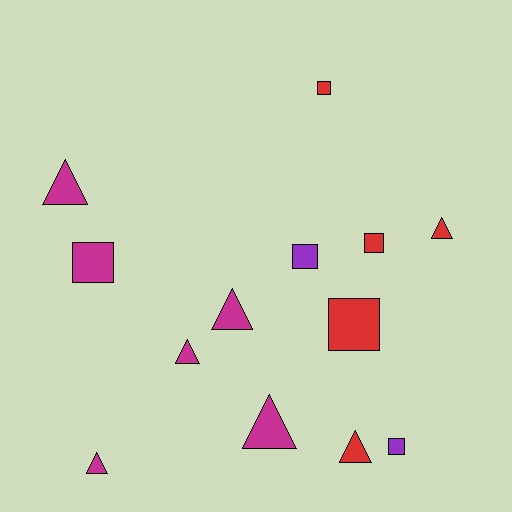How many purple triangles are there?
There are no purple triangles.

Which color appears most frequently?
Magenta, with 6 objects.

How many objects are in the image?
There are 13 objects.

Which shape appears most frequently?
Triangle, with 7 objects.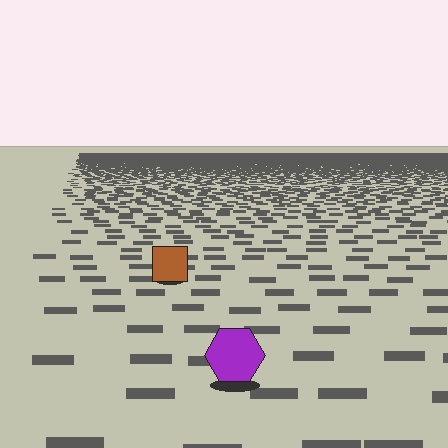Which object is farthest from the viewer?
The brown square is farthest from the viewer. It appears smaller and the ground texture around it is denser.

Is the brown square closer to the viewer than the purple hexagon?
No. The purple hexagon is closer — you can tell from the texture gradient: the ground texture is coarser near it.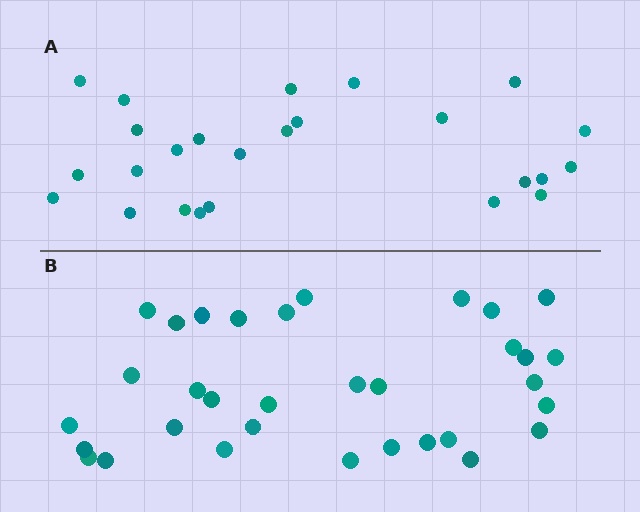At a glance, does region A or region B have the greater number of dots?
Region B (the bottom region) has more dots.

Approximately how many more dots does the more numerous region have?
Region B has roughly 8 or so more dots than region A.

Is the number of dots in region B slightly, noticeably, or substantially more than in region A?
Region B has noticeably more, but not dramatically so. The ratio is roughly 1.3 to 1.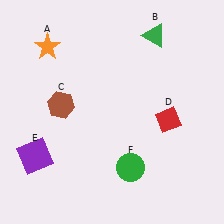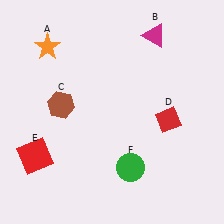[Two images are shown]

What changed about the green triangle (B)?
In Image 1, B is green. In Image 2, it changed to magenta.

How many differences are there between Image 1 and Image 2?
There are 2 differences between the two images.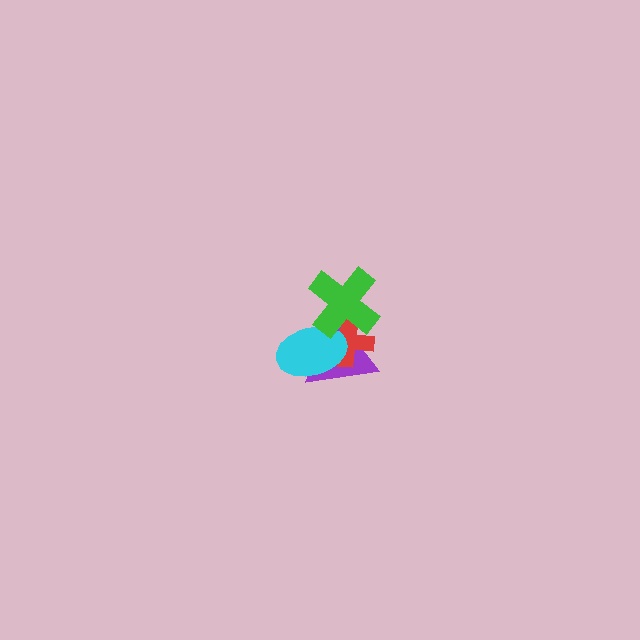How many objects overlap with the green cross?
3 objects overlap with the green cross.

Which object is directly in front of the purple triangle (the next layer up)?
The red cross is directly in front of the purple triangle.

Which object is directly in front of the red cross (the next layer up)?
The cyan ellipse is directly in front of the red cross.